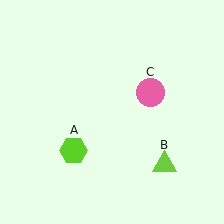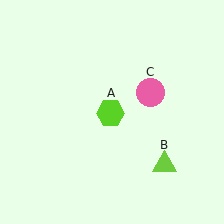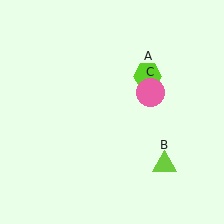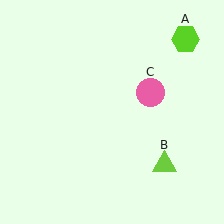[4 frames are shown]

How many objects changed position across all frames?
1 object changed position: lime hexagon (object A).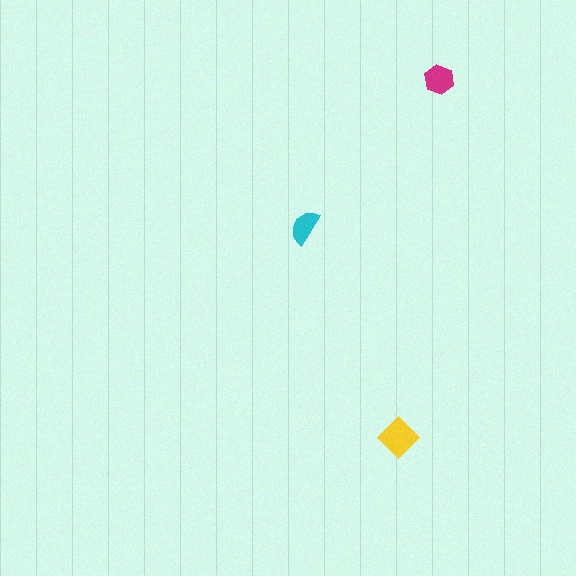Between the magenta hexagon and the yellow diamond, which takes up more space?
The yellow diamond.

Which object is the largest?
The yellow diamond.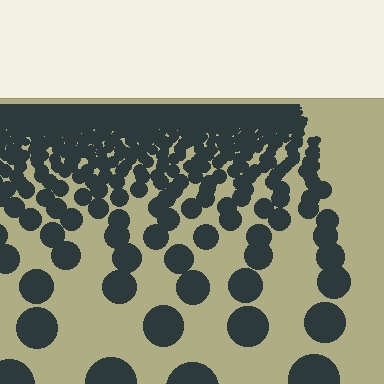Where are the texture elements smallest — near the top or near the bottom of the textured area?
Near the top.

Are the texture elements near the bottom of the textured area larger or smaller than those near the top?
Larger. Near the bottom, elements are closer to the viewer and appear at a bigger on-screen size.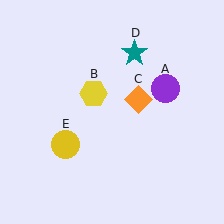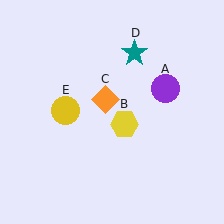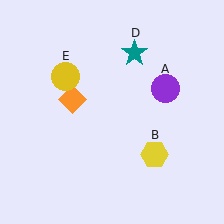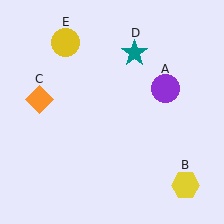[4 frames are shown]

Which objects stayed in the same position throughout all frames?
Purple circle (object A) and teal star (object D) remained stationary.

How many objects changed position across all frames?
3 objects changed position: yellow hexagon (object B), orange diamond (object C), yellow circle (object E).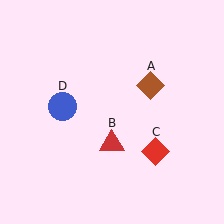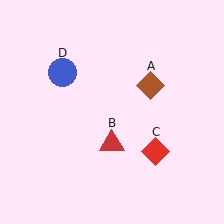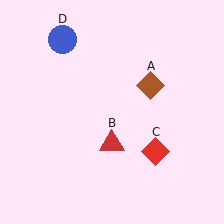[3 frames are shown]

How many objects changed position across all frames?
1 object changed position: blue circle (object D).